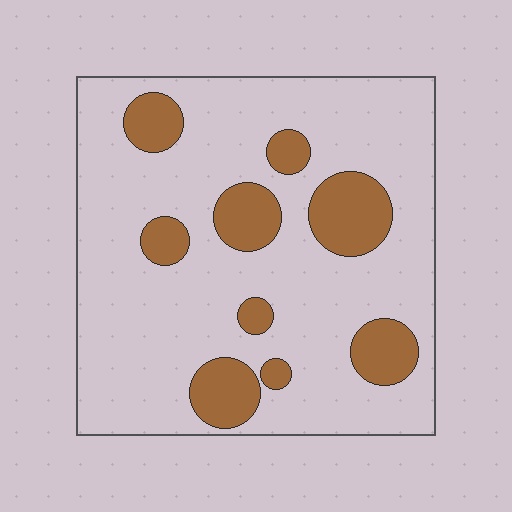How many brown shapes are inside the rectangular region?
9.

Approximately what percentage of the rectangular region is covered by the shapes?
Approximately 20%.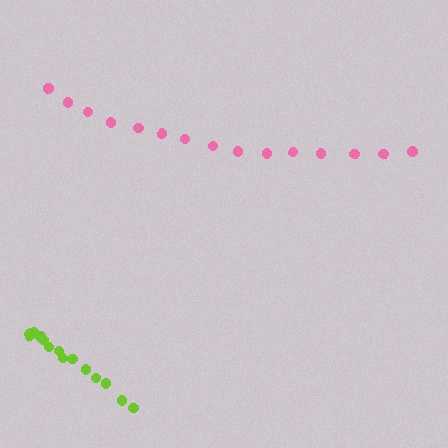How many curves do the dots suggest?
There are 2 distinct paths.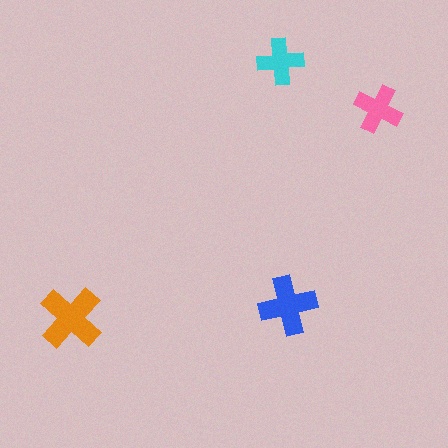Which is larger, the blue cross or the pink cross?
The blue one.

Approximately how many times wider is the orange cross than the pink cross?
About 1.5 times wider.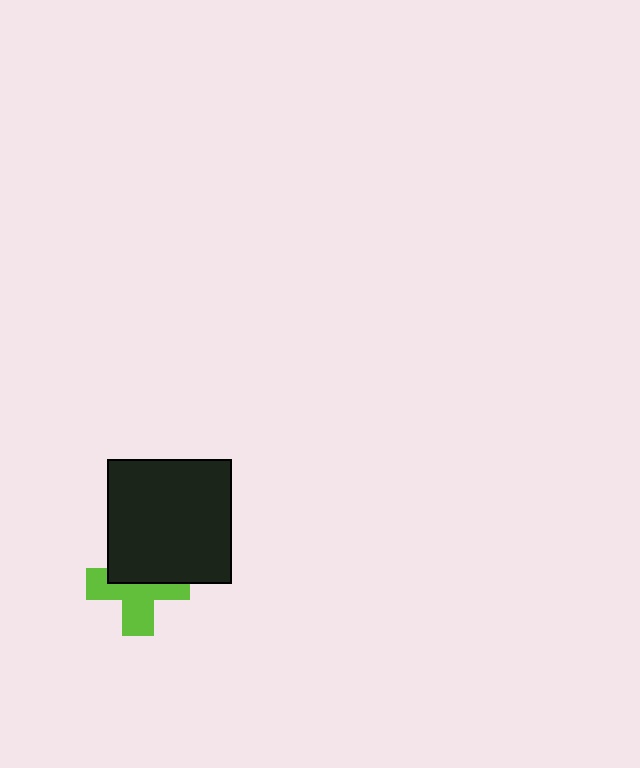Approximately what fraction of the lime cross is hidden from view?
Roughly 43% of the lime cross is hidden behind the black square.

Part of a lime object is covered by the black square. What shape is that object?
It is a cross.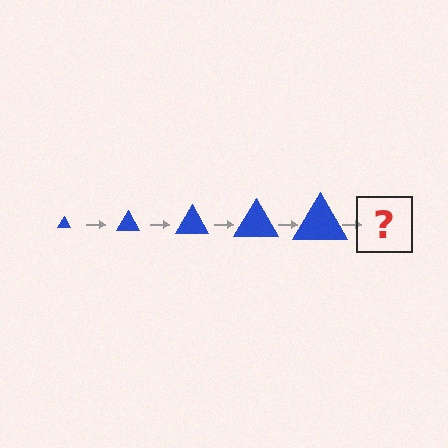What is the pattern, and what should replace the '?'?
The pattern is that the triangle gets progressively larger each step. The '?' should be a blue triangle, larger than the previous one.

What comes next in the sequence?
The next element should be a blue triangle, larger than the previous one.